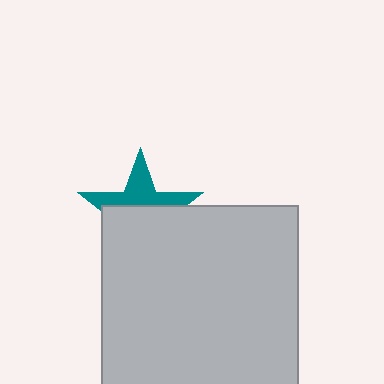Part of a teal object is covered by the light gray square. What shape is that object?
It is a star.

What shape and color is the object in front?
The object in front is a light gray square.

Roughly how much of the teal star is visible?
A small part of it is visible (roughly 43%).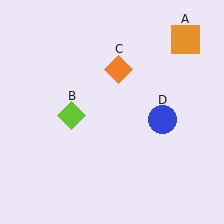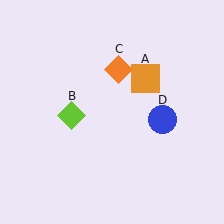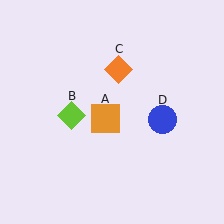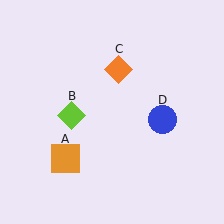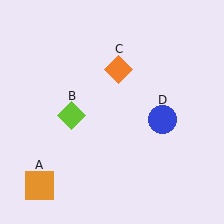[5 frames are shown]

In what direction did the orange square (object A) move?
The orange square (object A) moved down and to the left.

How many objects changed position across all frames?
1 object changed position: orange square (object A).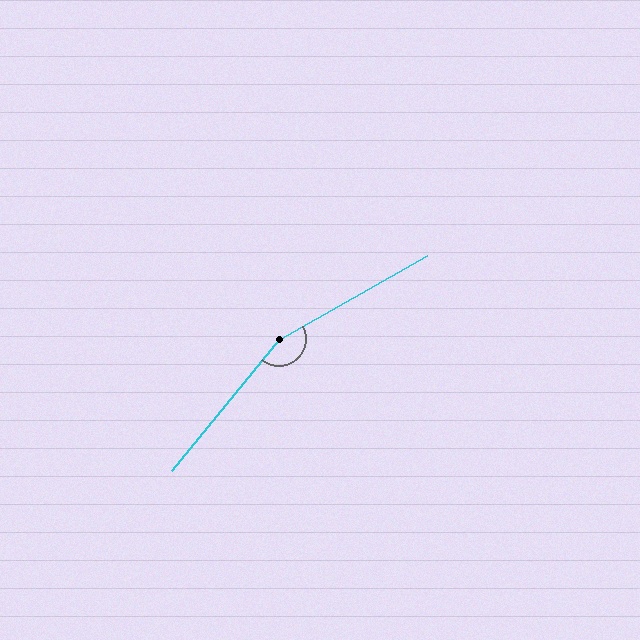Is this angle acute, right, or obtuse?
It is obtuse.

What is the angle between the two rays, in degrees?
Approximately 158 degrees.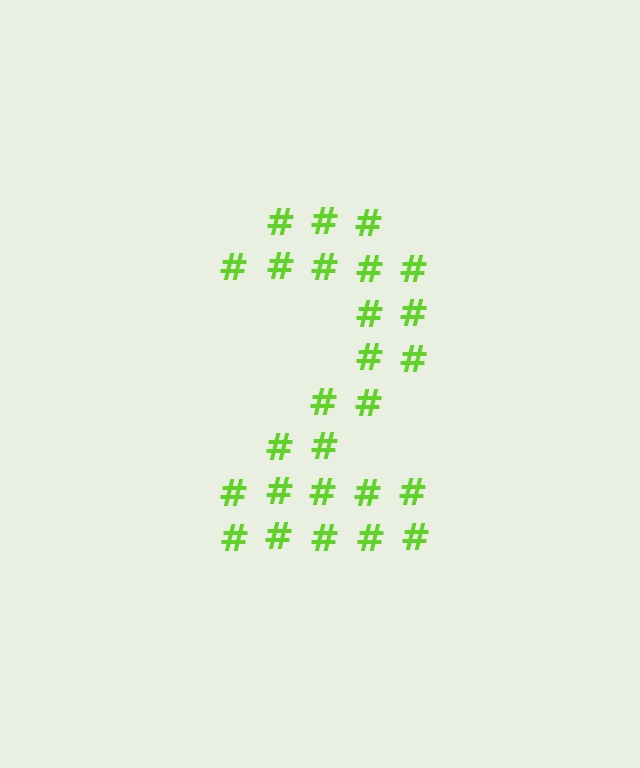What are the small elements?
The small elements are hash symbols.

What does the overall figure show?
The overall figure shows the digit 2.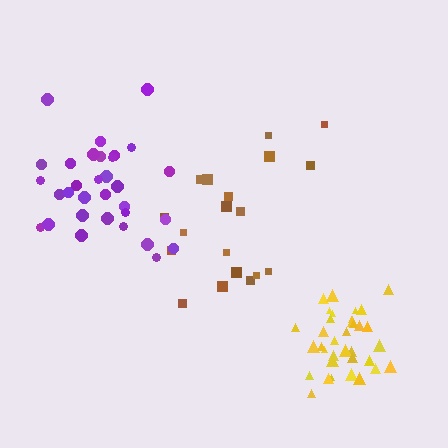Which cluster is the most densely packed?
Yellow.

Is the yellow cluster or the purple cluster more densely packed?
Yellow.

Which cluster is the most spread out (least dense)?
Brown.